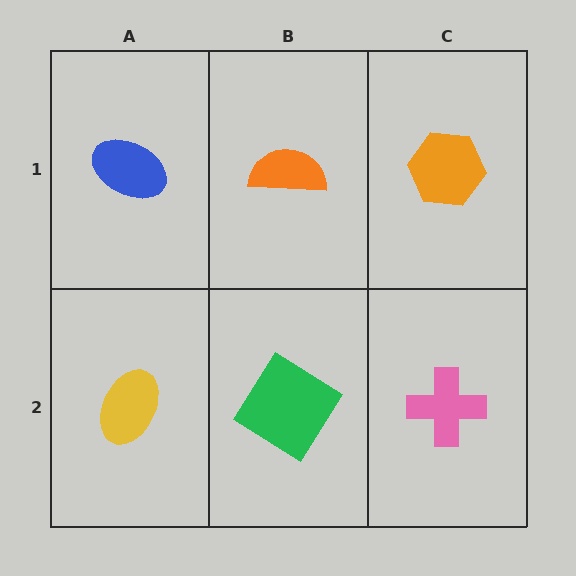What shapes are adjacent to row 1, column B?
A green diamond (row 2, column B), a blue ellipse (row 1, column A), an orange hexagon (row 1, column C).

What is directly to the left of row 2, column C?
A green diamond.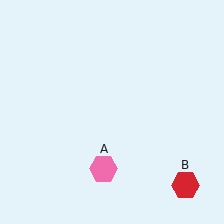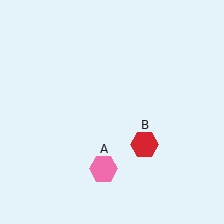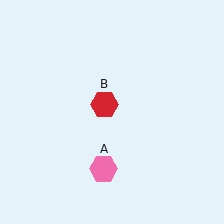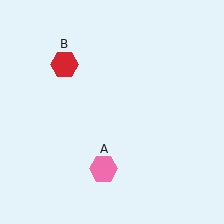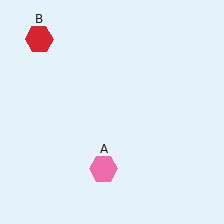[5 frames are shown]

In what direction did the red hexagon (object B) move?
The red hexagon (object B) moved up and to the left.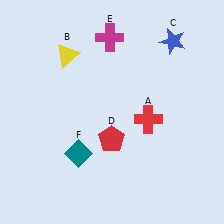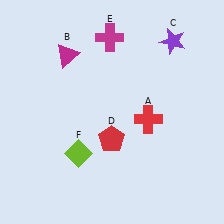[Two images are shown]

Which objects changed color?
B changed from yellow to magenta. C changed from blue to purple. F changed from teal to lime.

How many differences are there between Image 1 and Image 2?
There are 3 differences between the two images.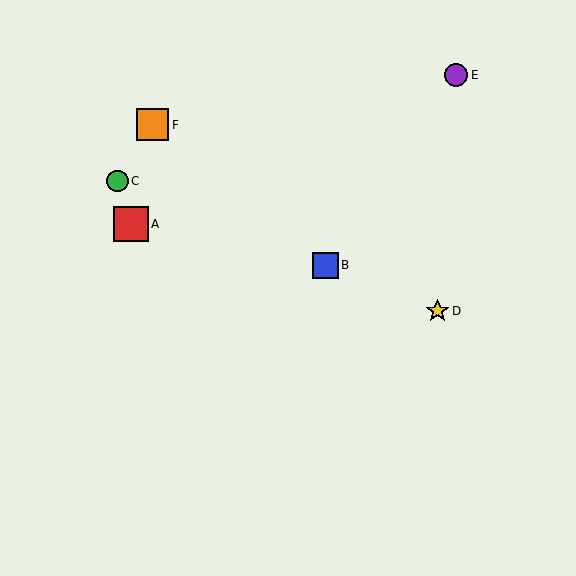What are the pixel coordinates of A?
Object A is at (131, 224).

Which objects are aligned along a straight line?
Objects B, C, D are aligned along a straight line.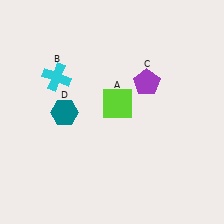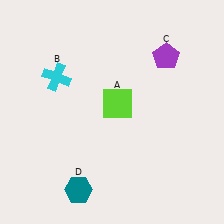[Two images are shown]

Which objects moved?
The objects that moved are: the purple pentagon (C), the teal hexagon (D).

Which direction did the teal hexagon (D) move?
The teal hexagon (D) moved down.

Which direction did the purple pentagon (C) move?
The purple pentagon (C) moved up.